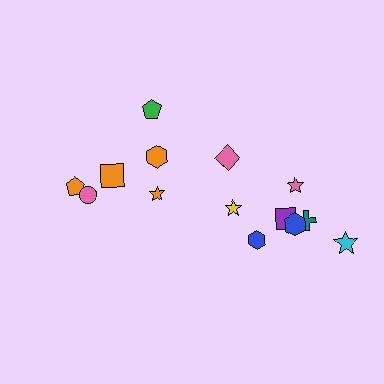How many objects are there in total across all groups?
There are 14 objects.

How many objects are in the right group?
There are 8 objects.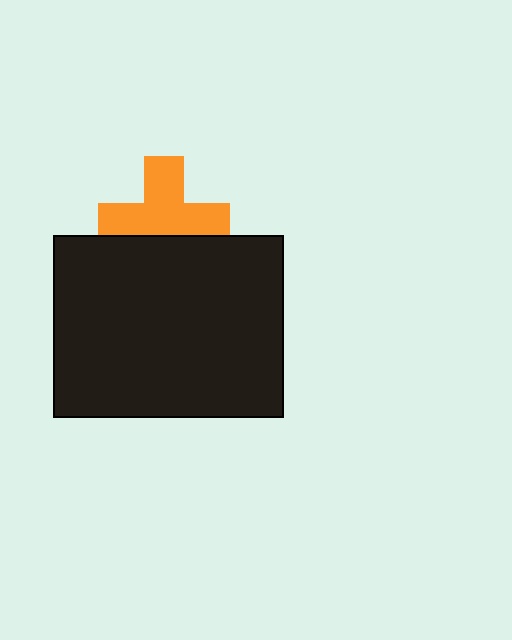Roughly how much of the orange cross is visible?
Most of it is visible (roughly 68%).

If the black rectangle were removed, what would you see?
You would see the complete orange cross.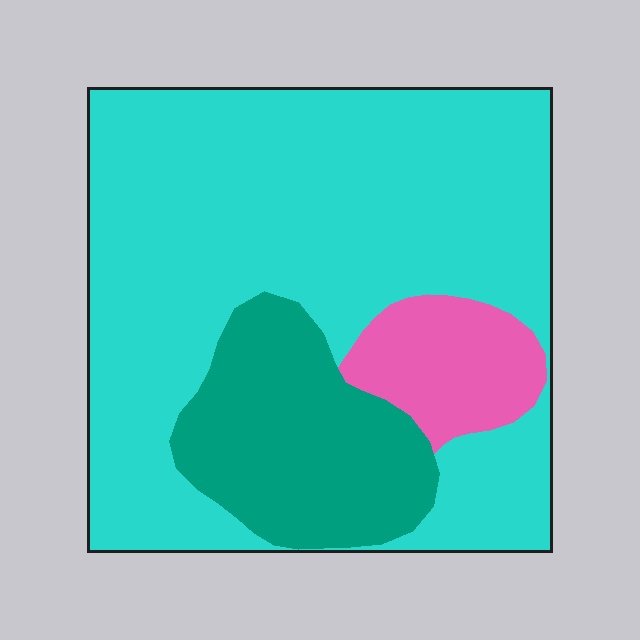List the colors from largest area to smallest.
From largest to smallest: cyan, teal, pink.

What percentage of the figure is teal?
Teal takes up about one fifth (1/5) of the figure.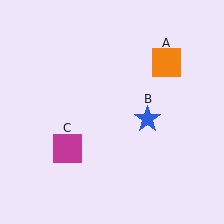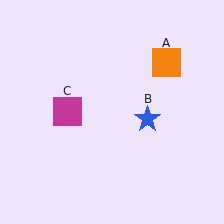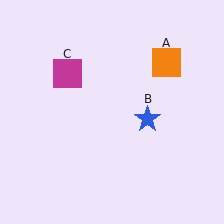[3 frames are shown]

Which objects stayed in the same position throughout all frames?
Orange square (object A) and blue star (object B) remained stationary.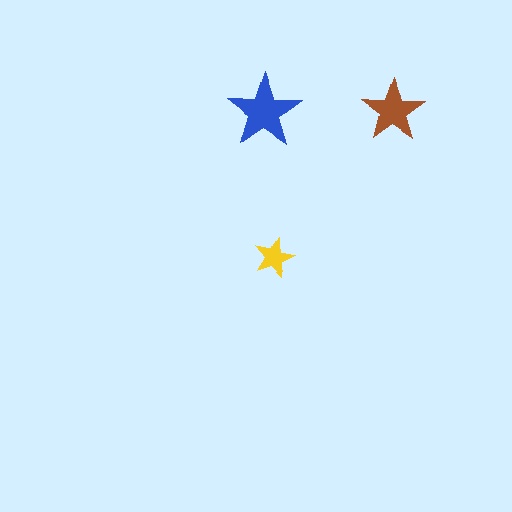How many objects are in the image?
There are 3 objects in the image.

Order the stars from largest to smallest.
the blue one, the brown one, the yellow one.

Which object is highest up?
The brown star is topmost.